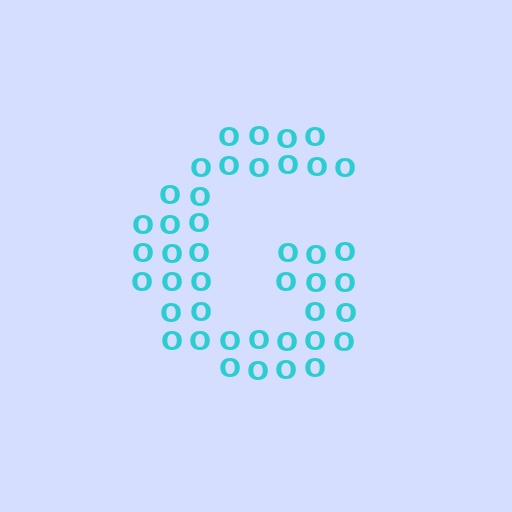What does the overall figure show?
The overall figure shows the letter G.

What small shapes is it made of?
It is made of small letter O's.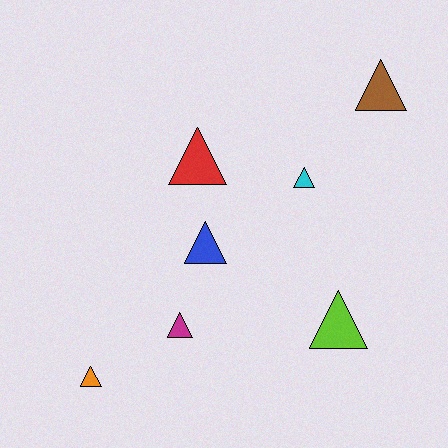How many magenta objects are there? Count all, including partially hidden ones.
There is 1 magenta object.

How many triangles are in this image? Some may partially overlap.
There are 7 triangles.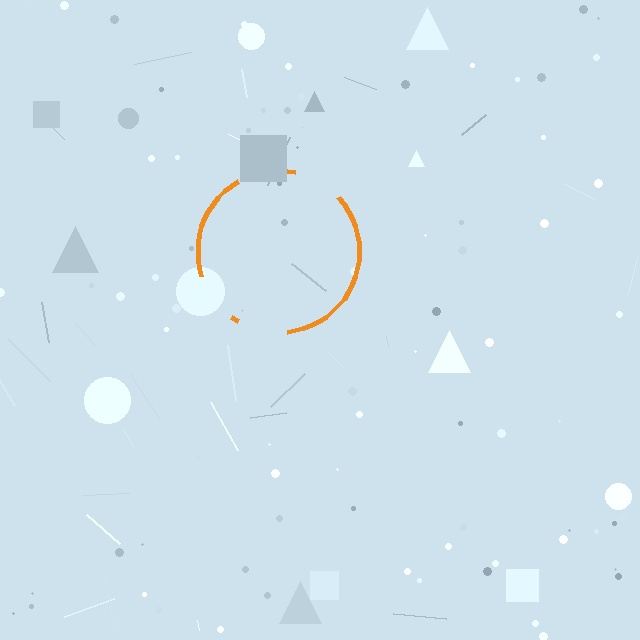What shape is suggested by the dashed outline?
The dashed outline suggests a circle.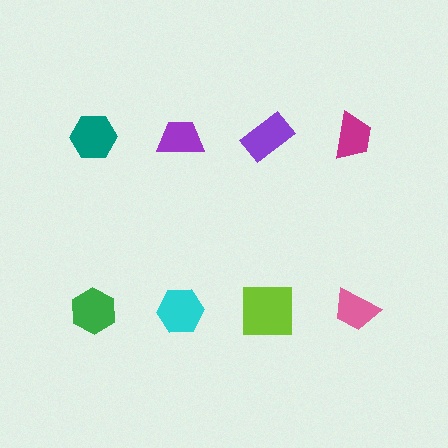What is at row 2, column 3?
A lime square.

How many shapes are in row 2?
4 shapes.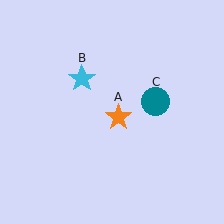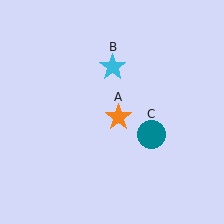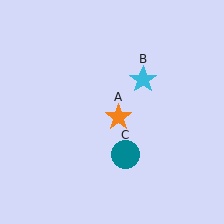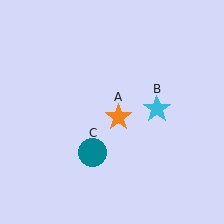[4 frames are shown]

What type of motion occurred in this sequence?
The cyan star (object B), teal circle (object C) rotated clockwise around the center of the scene.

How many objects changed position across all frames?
2 objects changed position: cyan star (object B), teal circle (object C).